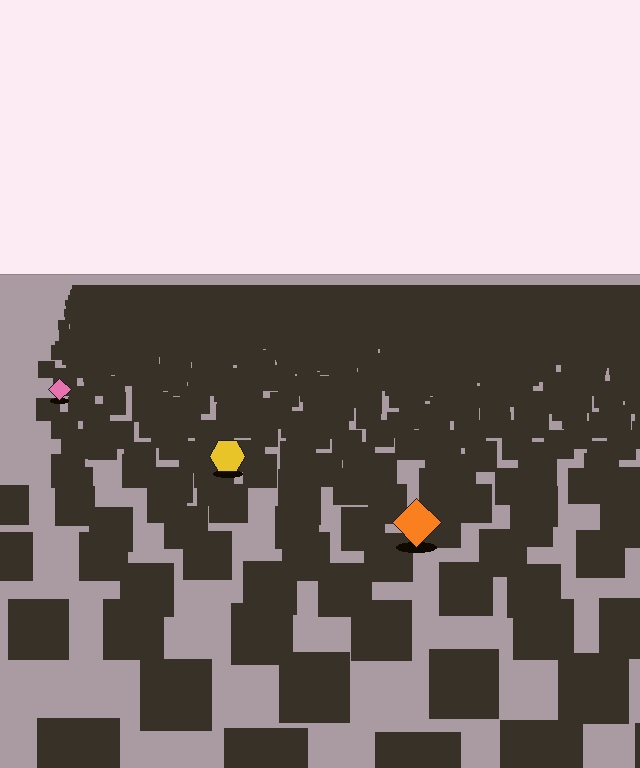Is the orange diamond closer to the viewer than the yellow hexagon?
Yes. The orange diamond is closer — you can tell from the texture gradient: the ground texture is coarser near it.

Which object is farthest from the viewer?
The pink diamond is farthest from the viewer. It appears smaller and the ground texture around it is denser.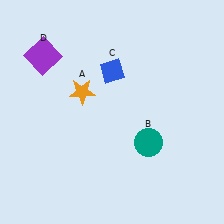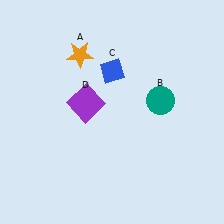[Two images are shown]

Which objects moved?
The objects that moved are: the orange star (A), the teal circle (B), the purple square (D).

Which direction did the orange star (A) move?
The orange star (A) moved up.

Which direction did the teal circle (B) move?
The teal circle (B) moved up.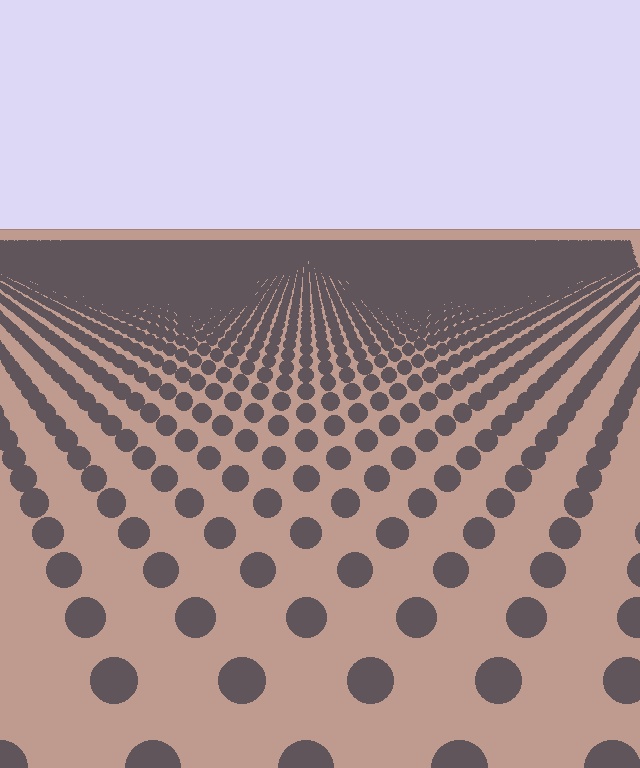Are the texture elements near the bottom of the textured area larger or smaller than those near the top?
Larger. Near the bottom, elements are closer to the viewer and appear at a bigger on-screen size.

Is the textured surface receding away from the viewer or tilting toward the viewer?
The surface is receding away from the viewer. Texture elements get smaller and denser toward the top.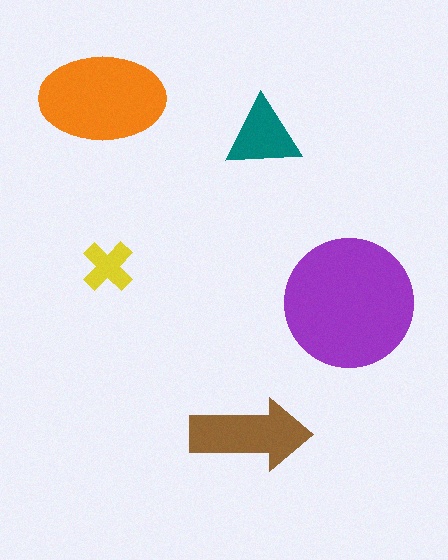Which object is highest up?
The orange ellipse is topmost.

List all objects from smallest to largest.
The yellow cross, the teal triangle, the brown arrow, the orange ellipse, the purple circle.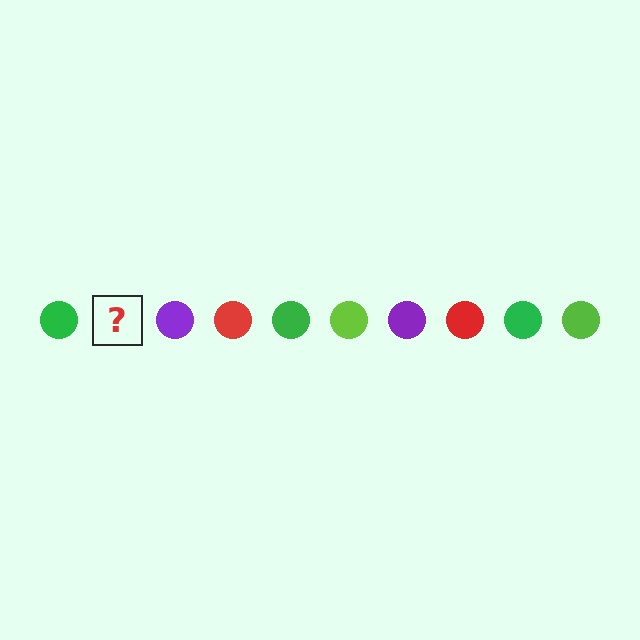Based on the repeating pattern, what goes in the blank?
The blank should be a lime circle.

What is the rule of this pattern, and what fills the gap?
The rule is that the pattern cycles through green, lime, purple, red circles. The gap should be filled with a lime circle.